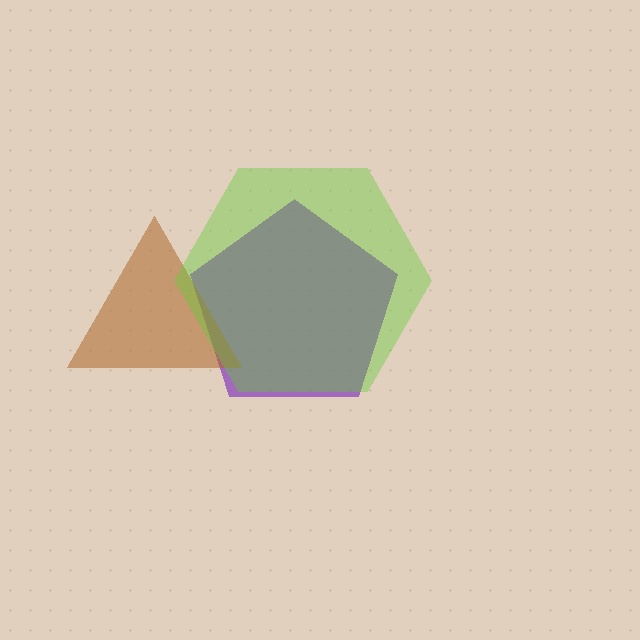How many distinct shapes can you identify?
There are 3 distinct shapes: a purple pentagon, a brown triangle, a lime hexagon.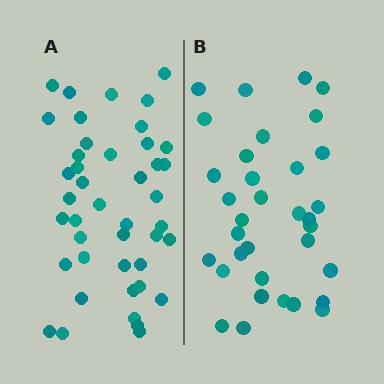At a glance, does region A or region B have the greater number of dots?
Region A (the left region) has more dots.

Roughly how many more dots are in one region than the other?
Region A has roughly 8 or so more dots than region B.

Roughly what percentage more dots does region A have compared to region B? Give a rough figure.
About 25% more.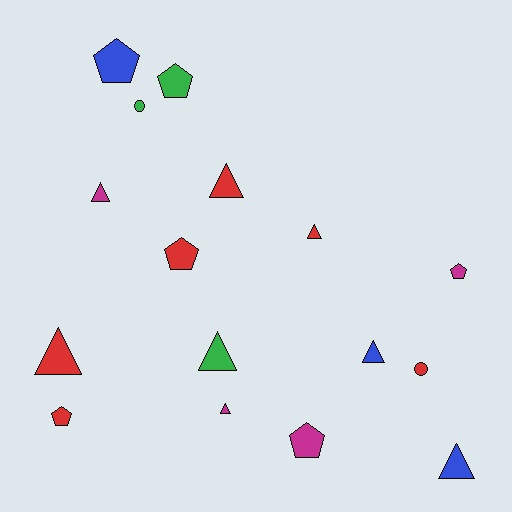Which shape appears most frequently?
Triangle, with 8 objects.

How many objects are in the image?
There are 16 objects.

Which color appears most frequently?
Red, with 6 objects.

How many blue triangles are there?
There are 2 blue triangles.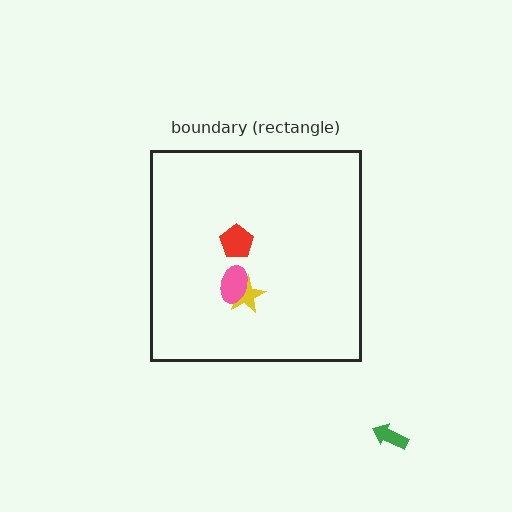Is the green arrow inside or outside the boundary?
Outside.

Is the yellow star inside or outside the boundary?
Inside.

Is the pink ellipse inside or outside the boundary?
Inside.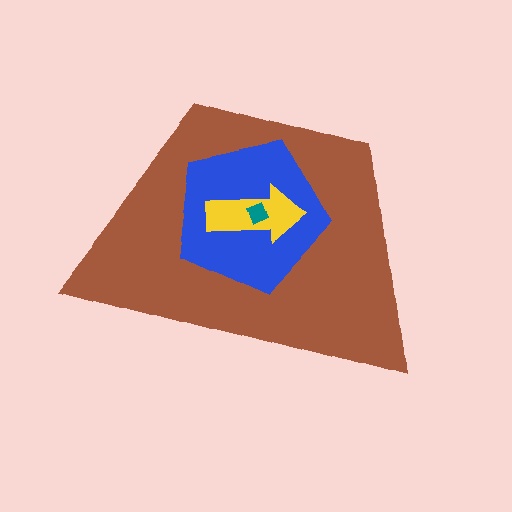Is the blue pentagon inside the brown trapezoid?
Yes.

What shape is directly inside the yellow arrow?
The teal diamond.